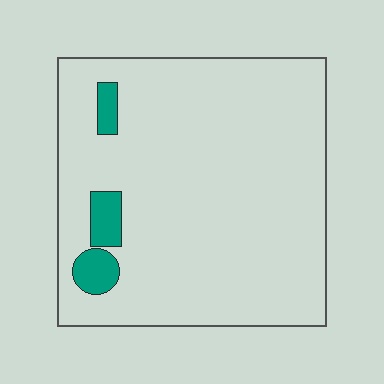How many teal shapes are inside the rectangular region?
3.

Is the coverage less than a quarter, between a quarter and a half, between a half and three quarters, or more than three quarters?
Less than a quarter.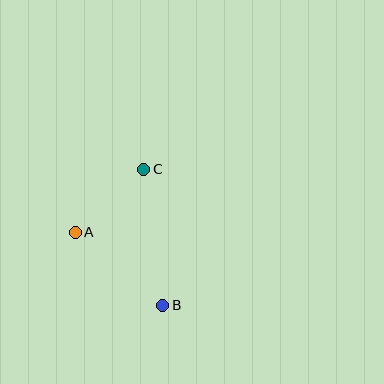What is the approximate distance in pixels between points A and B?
The distance between A and B is approximately 114 pixels.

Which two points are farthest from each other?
Points B and C are farthest from each other.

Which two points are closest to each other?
Points A and C are closest to each other.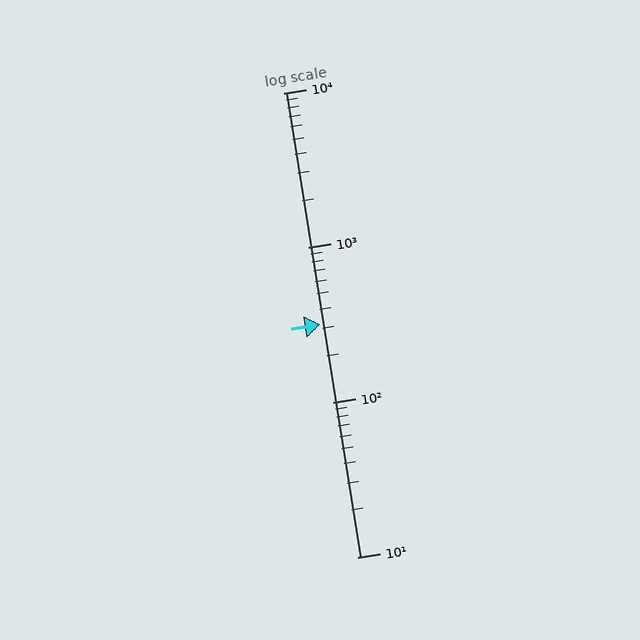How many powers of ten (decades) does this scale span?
The scale spans 3 decades, from 10 to 10000.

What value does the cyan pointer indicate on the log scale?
The pointer indicates approximately 320.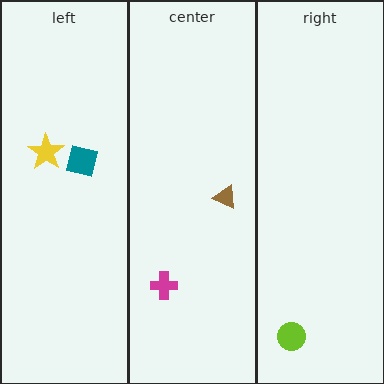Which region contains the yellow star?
The left region.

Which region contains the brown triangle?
The center region.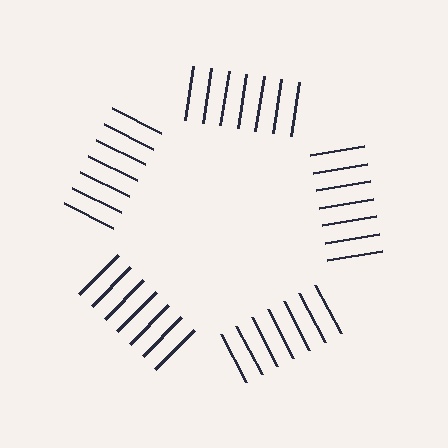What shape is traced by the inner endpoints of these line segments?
An illusory pentagon — the line segments terminate on its edges but no continuous stroke is drawn.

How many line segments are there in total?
35 — 7 along each of the 5 edges.